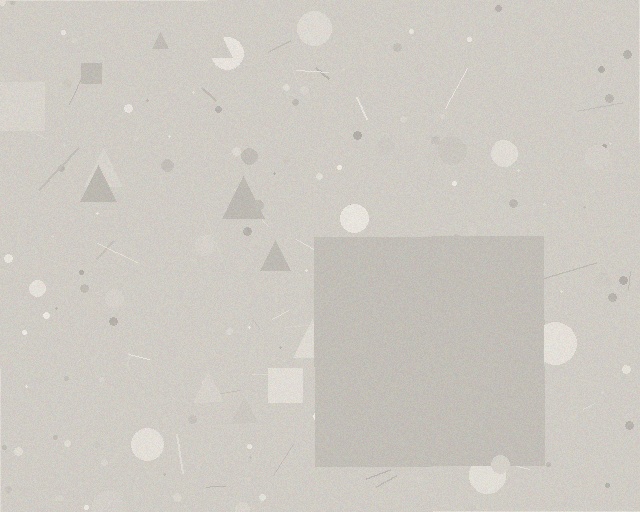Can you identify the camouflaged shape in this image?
The camouflaged shape is a square.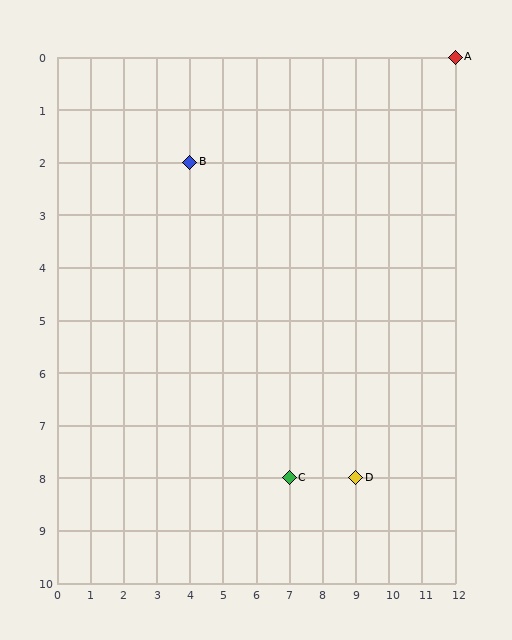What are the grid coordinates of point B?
Point B is at grid coordinates (4, 2).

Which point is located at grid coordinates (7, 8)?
Point C is at (7, 8).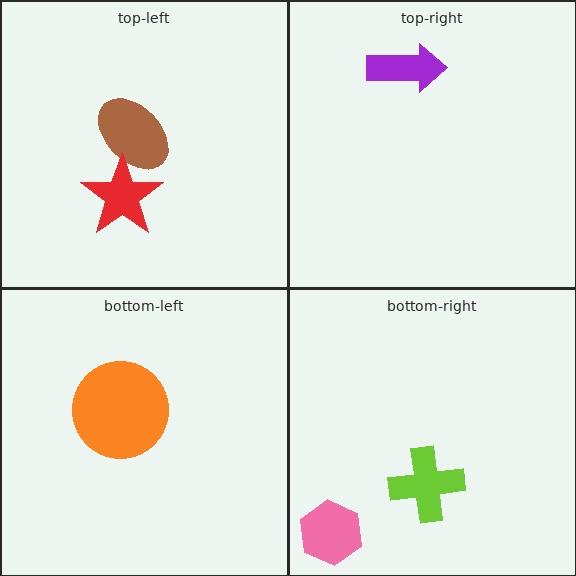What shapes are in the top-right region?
The purple arrow.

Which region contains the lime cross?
The bottom-right region.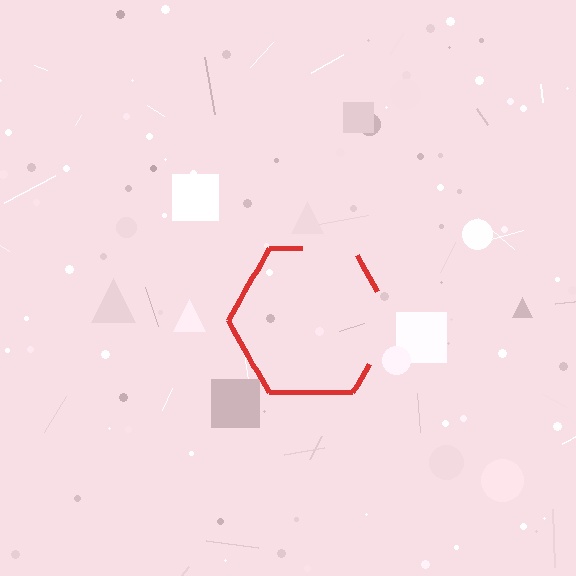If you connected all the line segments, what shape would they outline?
They would outline a hexagon.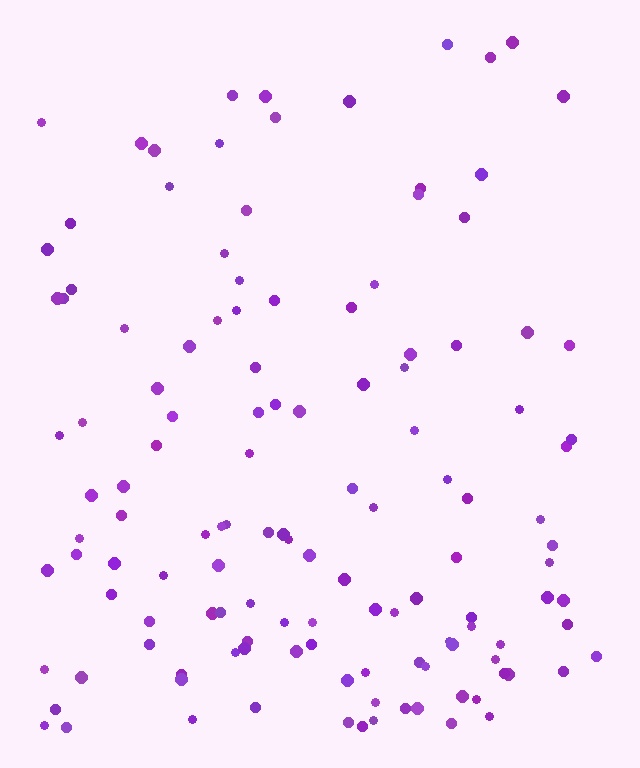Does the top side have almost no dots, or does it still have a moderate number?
Still a moderate number, just noticeably fewer than the bottom.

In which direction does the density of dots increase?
From top to bottom, with the bottom side densest.